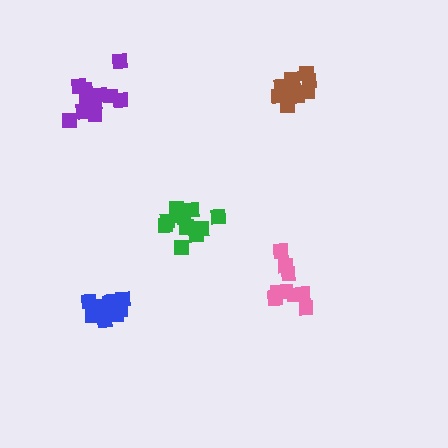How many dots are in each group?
Group 1: 11 dots, Group 2: 11 dots, Group 3: 9 dots, Group 4: 13 dots, Group 5: 11 dots (55 total).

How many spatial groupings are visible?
There are 5 spatial groupings.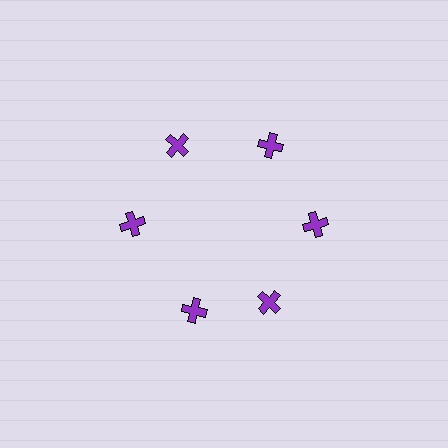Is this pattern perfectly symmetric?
No. The 6 purple crosses are arranged in a ring, but one element near the 7 o'clock position is rotated out of alignment along the ring, breaking the 6-fold rotational symmetry.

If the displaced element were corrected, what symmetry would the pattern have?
It would have 6-fold rotational symmetry — the pattern would map onto itself every 60 degrees.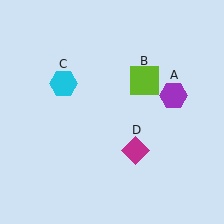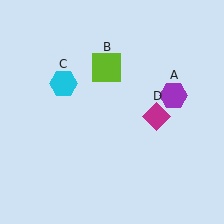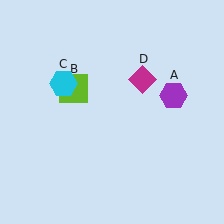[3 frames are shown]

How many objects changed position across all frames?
2 objects changed position: lime square (object B), magenta diamond (object D).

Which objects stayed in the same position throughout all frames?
Purple hexagon (object A) and cyan hexagon (object C) remained stationary.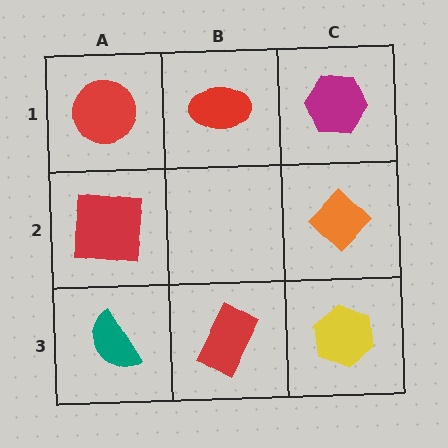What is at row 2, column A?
A red square.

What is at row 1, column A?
A red circle.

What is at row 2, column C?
An orange diamond.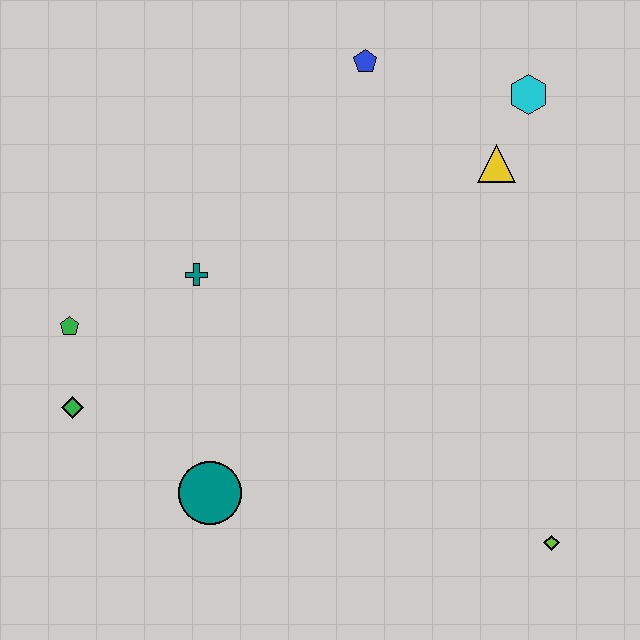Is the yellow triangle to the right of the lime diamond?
No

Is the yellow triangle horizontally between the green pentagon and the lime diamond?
Yes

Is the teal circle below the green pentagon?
Yes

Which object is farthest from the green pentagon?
The lime diamond is farthest from the green pentagon.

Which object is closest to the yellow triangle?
The cyan hexagon is closest to the yellow triangle.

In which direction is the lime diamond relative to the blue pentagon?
The lime diamond is below the blue pentagon.